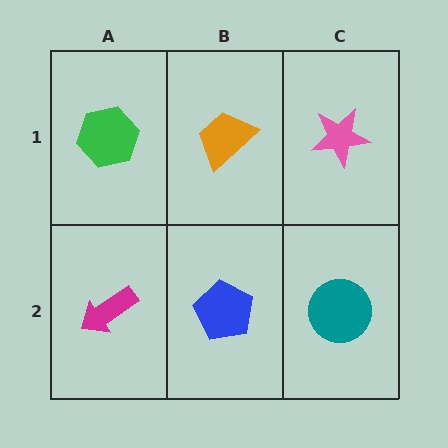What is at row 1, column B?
An orange trapezoid.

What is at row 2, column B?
A blue pentagon.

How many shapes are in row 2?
3 shapes.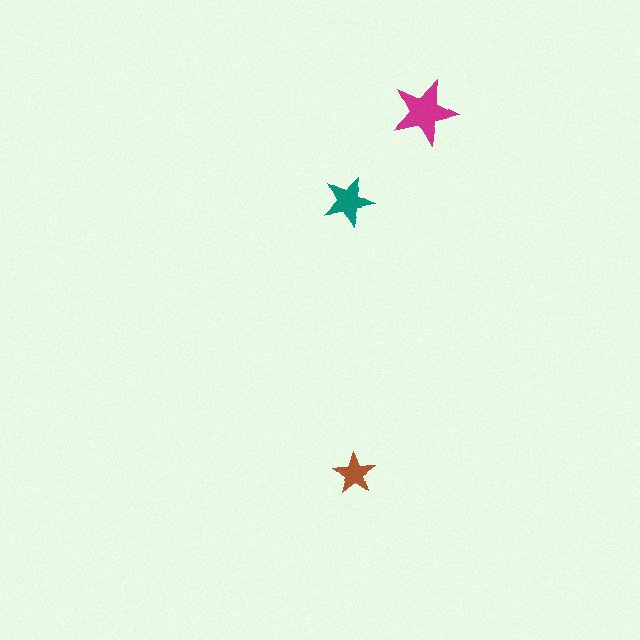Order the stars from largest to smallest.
the magenta one, the teal one, the brown one.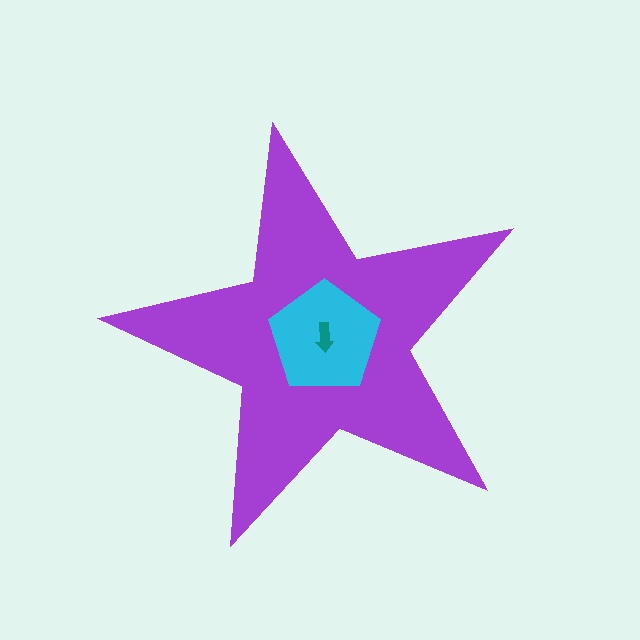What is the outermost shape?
The purple star.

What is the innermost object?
The teal arrow.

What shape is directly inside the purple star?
The cyan pentagon.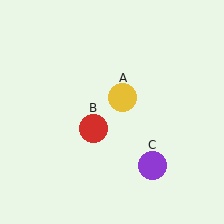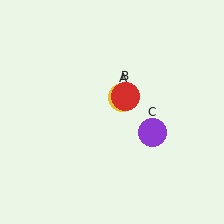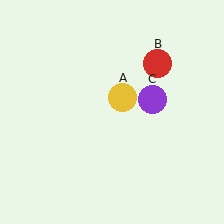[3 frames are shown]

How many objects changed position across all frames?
2 objects changed position: red circle (object B), purple circle (object C).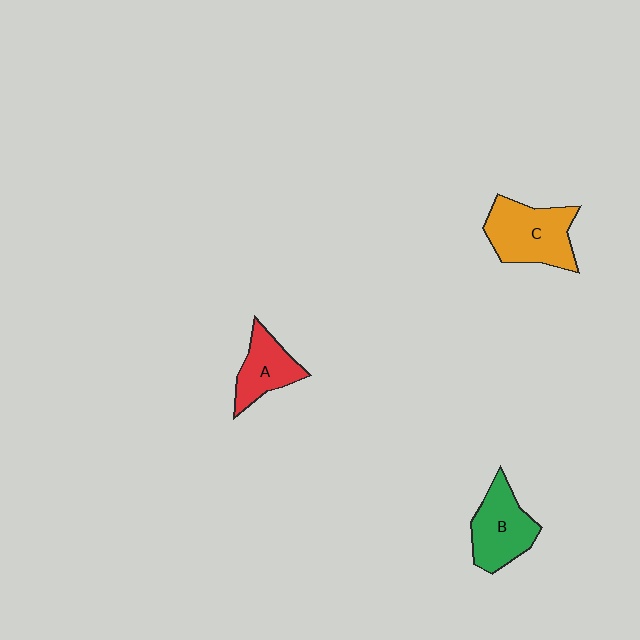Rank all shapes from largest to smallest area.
From largest to smallest: C (orange), B (green), A (red).